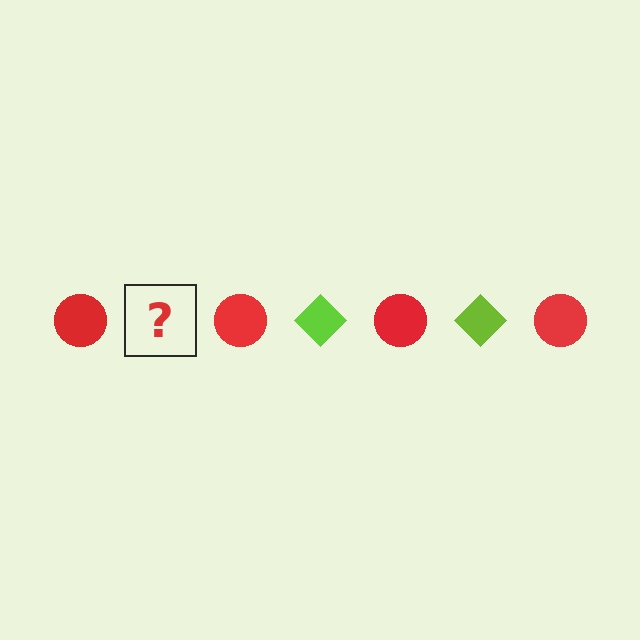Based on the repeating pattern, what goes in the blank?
The blank should be a lime diamond.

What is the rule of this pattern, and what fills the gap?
The rule is that the pattern alternates between red circle and lime diamond. The gap should be filled with a lime diamond.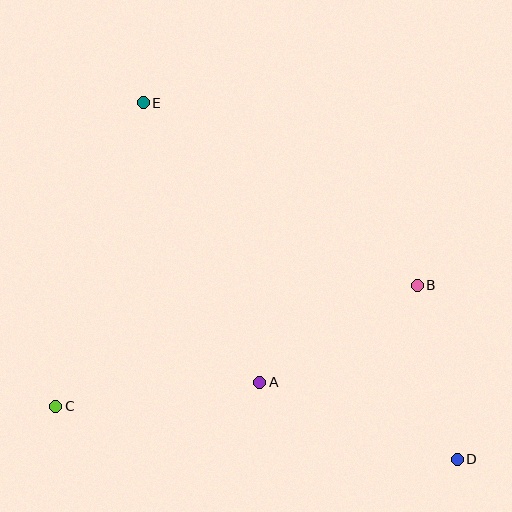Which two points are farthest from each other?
Points D and E are farthest from each other.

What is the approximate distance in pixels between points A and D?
The distance between A and D is approximately 212 pixels.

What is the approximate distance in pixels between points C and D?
The distance between C and D is approximately 405 pixels.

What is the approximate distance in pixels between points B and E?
The distance between B and E is approximately 329 pixels.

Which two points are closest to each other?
Points B and D are closest to each other.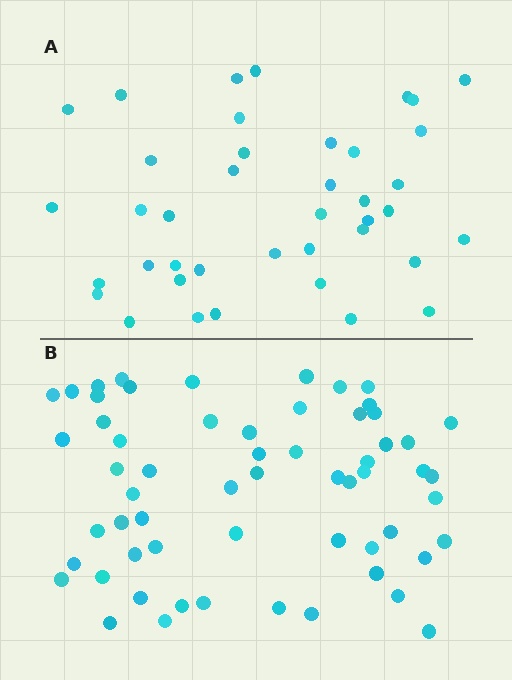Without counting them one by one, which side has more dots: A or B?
Region B (the bottom region) has more dots.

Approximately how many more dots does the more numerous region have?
Region B has approximately 20 more dots than region A.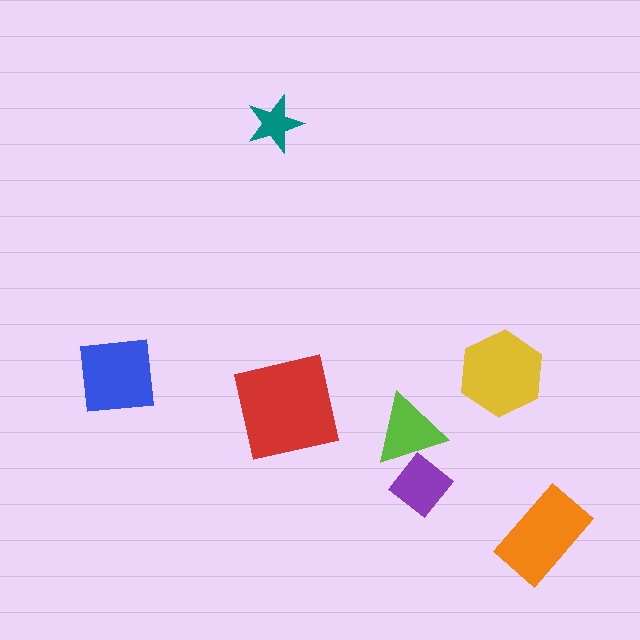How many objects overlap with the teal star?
0 objects overlap with the teal star.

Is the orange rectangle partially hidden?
No, no other shape covers it.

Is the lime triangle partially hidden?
Yes, it is partially covered by another shape.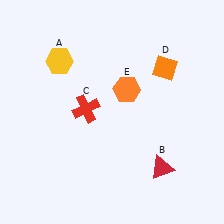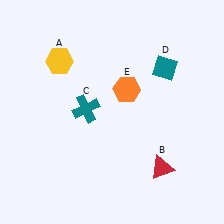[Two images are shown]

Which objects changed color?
C changed from red to teal. D changed from orange to teal.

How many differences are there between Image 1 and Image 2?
There are 2 differences between the two images.